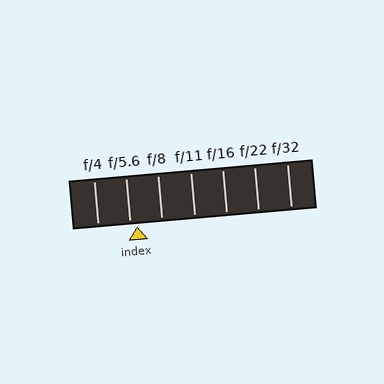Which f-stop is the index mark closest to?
The index mark is closest to f/5.6.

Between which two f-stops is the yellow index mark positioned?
The index mark is between f/5.6 and f/8.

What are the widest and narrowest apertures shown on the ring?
The widest aperture shown is f/4 and the narrowest is f/32.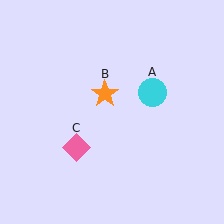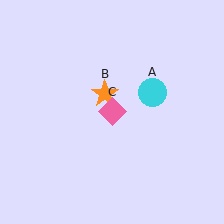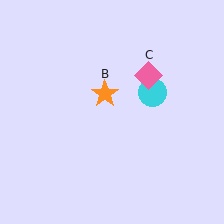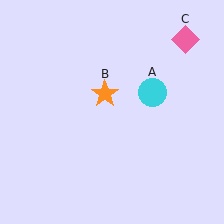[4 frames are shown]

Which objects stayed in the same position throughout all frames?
Cyan circle (object A) and orange star (object B) remained stationary.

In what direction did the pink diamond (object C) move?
The pink diamond (object C) moved up and to the right.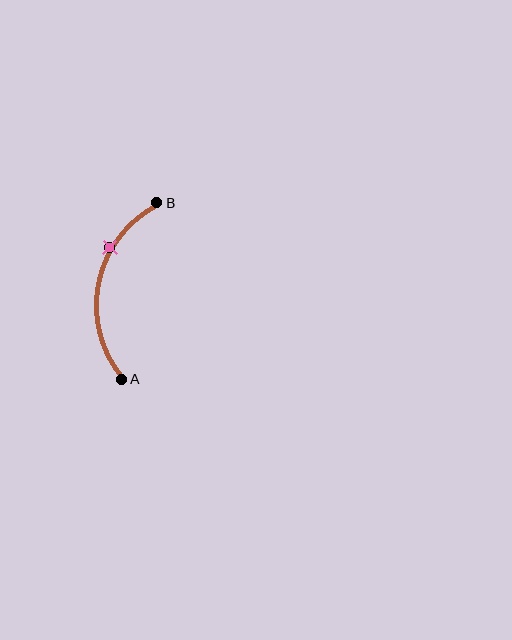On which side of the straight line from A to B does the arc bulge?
The arc bulges to the left of the straight line connecting A and B.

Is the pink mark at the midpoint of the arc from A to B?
No. The pink mark lies on the arc but is closer to endpoint B. The arc midpoint would be at the point on the curve equidistant along the arc from both A and B.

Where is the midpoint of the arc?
The arc midpoint is the point on the curve farthest from the straight line joining A and B. It sits to the left of that line.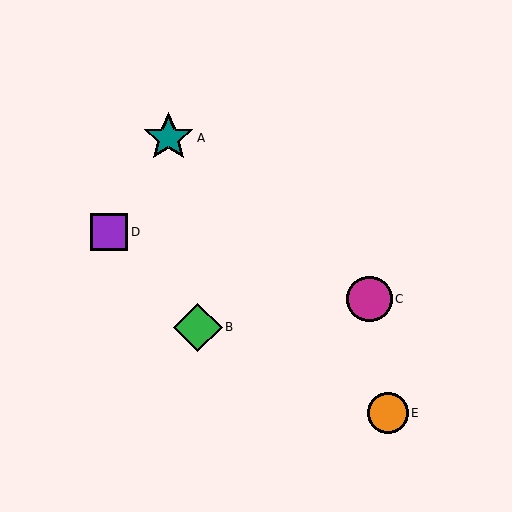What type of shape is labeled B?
Shape B is a green diamond.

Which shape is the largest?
The teal star (labeled A) is the largest.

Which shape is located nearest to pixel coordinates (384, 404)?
The orange circle (labeled E) at (388, 413) is nearest to that location.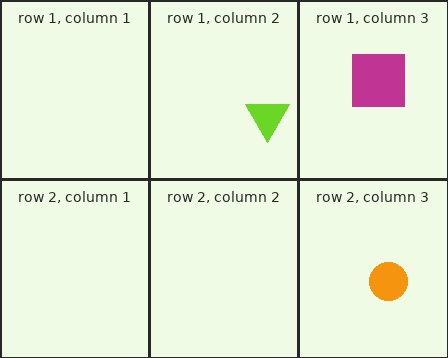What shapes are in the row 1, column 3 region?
The magenta square.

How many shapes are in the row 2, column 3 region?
1.